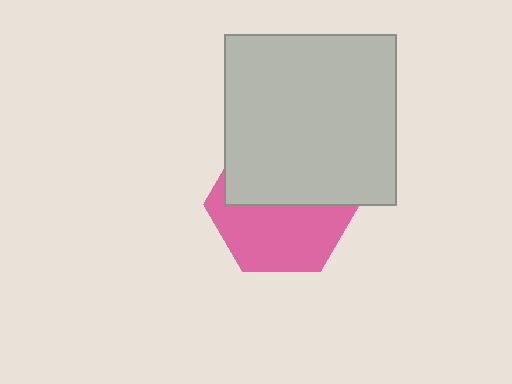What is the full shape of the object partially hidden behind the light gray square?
The partially hidden object is a pink hexagon.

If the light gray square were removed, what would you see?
You would see the complete pink hexagon.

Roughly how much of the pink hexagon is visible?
About half of it is visible (roughly 51%).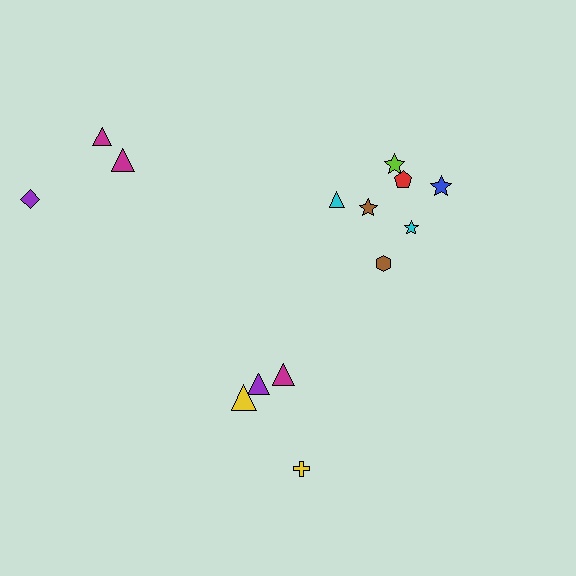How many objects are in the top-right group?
There are 7 objects.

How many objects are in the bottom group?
There are 4 objects.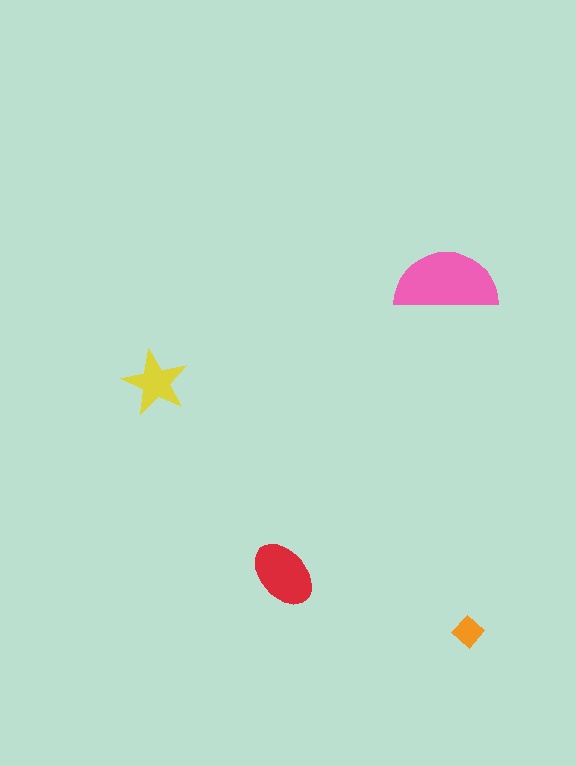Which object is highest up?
The pink semicircle is topmost.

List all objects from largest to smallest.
The pink semicircle, the red ellipse, the yellow star, the orange diamond.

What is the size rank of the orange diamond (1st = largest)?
4th.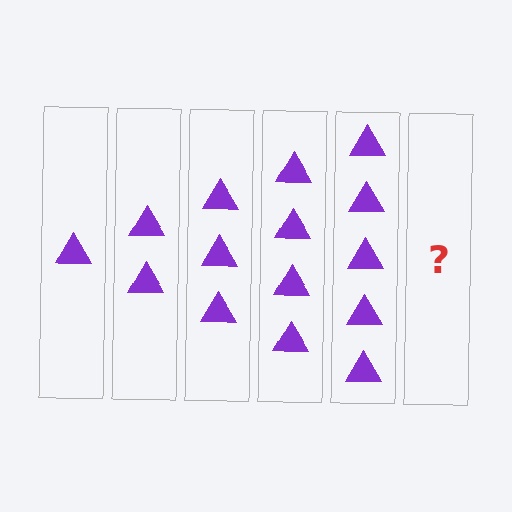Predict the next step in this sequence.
The next step is 6 triangles.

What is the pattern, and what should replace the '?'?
The pattern is that each step adds one more triangle. The '?' should be 6 triangles.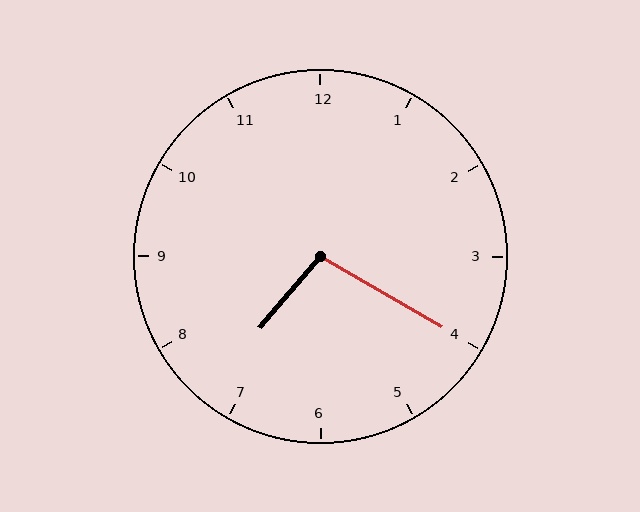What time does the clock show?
7:20.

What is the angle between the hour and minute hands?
Approximately 100 degrees.